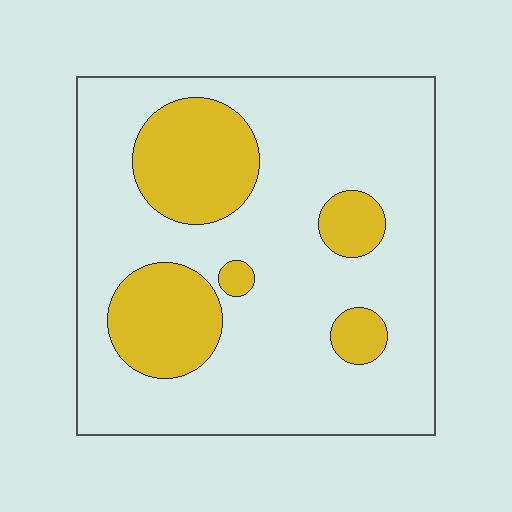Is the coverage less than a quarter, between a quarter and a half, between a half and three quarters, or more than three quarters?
Less than a quarter.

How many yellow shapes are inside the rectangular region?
5.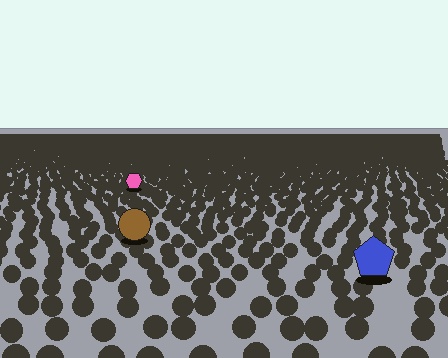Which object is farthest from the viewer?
The pink hexagon is farthest from the viewer. It appears smaller and the ground texture around it is denser.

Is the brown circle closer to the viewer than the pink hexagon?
Yes. The brown circle is closer — you can tell from the texture gradient: the ground texture is coarser near it.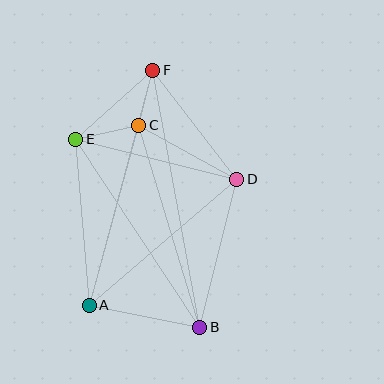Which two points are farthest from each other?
Points B and F are farthest from each other.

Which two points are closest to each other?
Points C and F are closest to each other.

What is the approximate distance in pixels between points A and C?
The distance between A and C is approximately 186 pixels.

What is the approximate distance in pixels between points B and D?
The distance between B and D is approximately 153 pixels.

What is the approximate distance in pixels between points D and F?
The distance between D and F is approximately 138 pixels.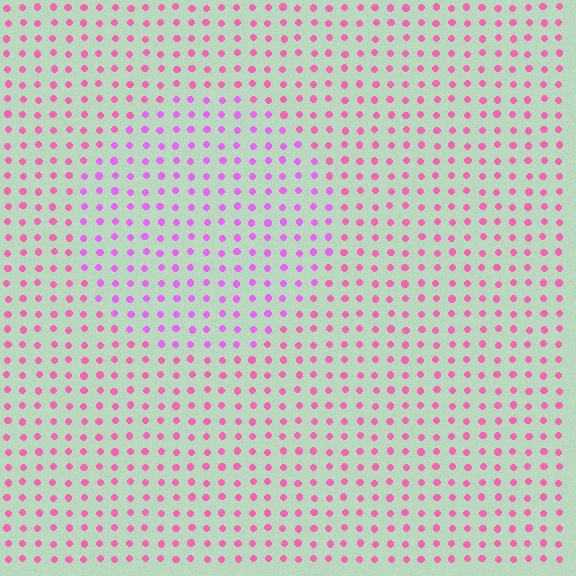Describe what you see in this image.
The image is filled with small pink elements in a uniform arrangement. A circle-shaped region is visible where the elements are tinted to a slightly different hue, forming a subtle color boundary.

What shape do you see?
I see a circle.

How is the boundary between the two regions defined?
The boundary is defined purely by a slight shift in hue (about 32 degrees). Spacing, size, and orientation are identical on both sides.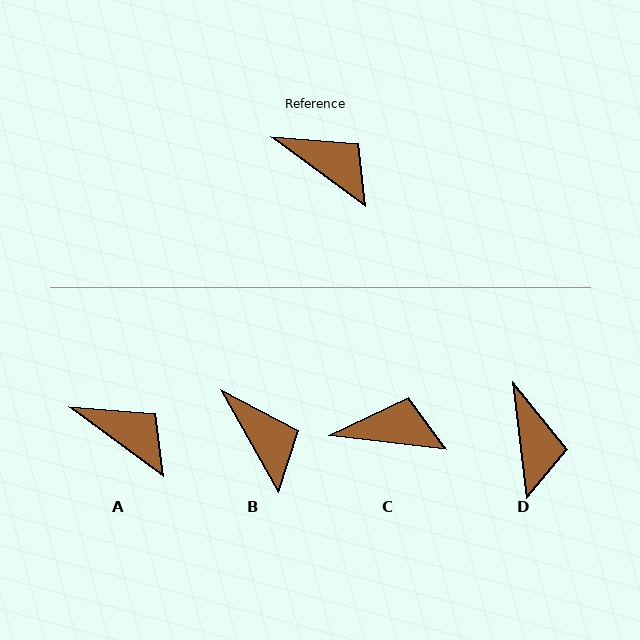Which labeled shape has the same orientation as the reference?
A.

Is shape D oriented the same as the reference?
No, it is off by about 47 degrees.